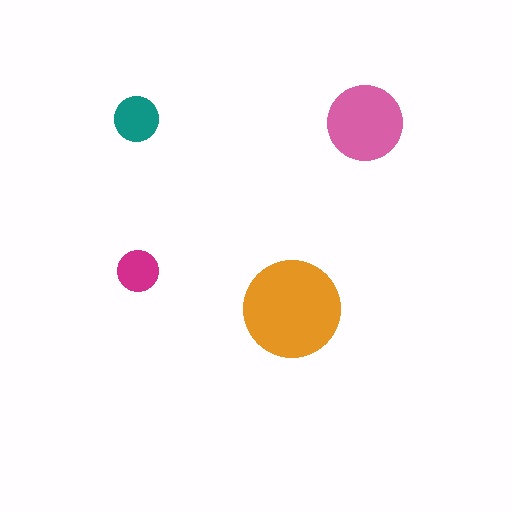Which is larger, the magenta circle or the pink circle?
The pink one.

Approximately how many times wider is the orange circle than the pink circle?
About 1.5 times wider.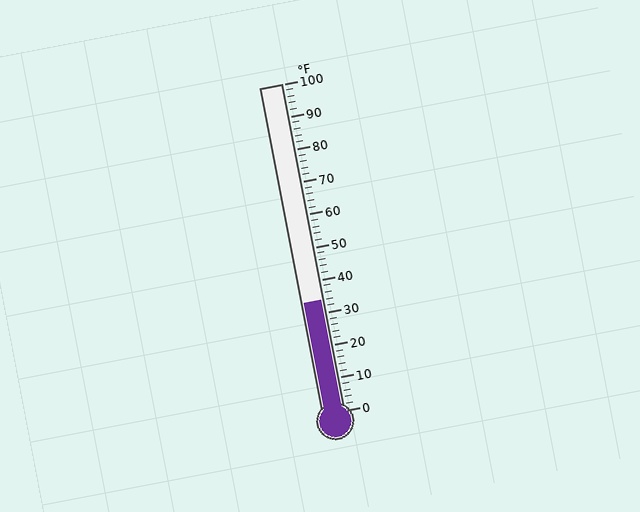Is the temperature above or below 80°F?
The temperature is below 80°F.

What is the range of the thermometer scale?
The thermometer scale ranges from 0°F to 100°F.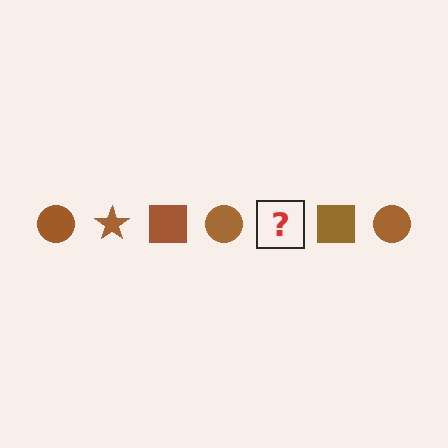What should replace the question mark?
The question mark should be replaced with a brown star.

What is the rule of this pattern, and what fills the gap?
The rule is that the pattern cycles through circle, star, square shapes in brown. The gap should be filled with a brown star.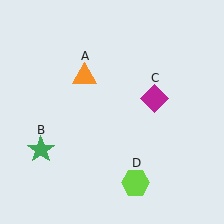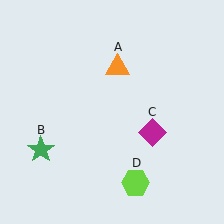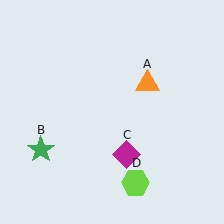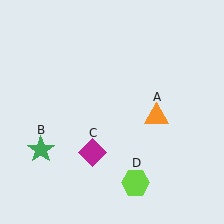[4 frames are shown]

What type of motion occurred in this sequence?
The orange triangle (object A), magenta diamond (object C) rotated clockwise around the center of the scene.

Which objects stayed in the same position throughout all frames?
Green star (object B) and lime hexagon (object D) remained stationary.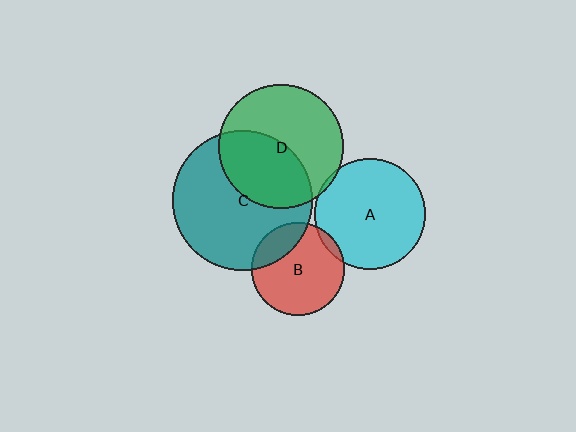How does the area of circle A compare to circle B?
Approximately 1.4 times.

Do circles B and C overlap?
Yes.